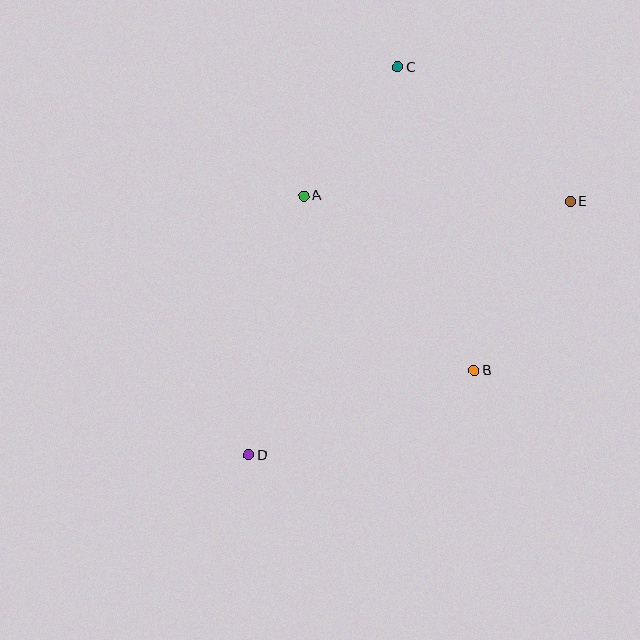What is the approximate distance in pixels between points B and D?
The distance between B and D is approximately 241 pixels.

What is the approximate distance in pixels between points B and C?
The distance between B and C is approximately 313 pixels.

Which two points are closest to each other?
Points A and C are closest to each other.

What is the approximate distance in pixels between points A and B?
The distance between A and B is approximately 244 pixels.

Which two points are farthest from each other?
Points C and D are farthest from each other.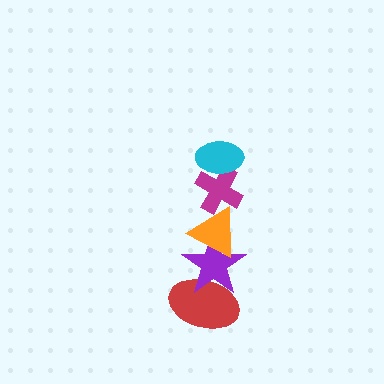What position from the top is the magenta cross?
The magenta cross is 2nd from the top.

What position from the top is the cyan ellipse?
The cyan ellipse is 1st from the top.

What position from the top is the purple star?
The purple star is 4th from the top.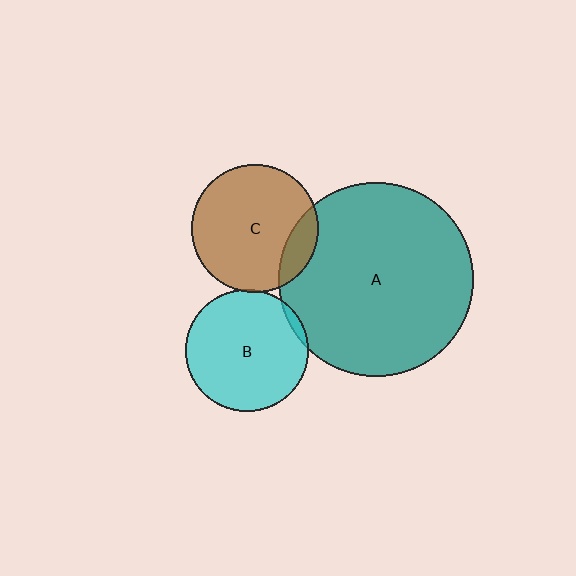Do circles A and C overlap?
Yes.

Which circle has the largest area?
Circle A (teal).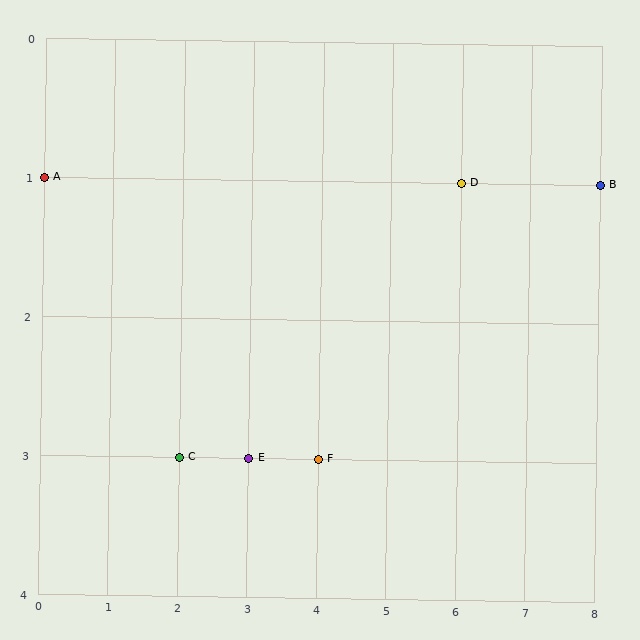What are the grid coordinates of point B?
Point B is at grid coordinates (8, 1).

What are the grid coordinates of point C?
Point C is at grid coordinates (2, 3).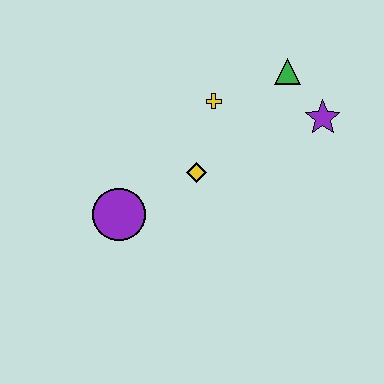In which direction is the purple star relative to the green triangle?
The purple star is below the green triangle.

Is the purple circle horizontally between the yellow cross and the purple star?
No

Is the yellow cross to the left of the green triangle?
Yes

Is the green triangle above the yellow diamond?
Yes